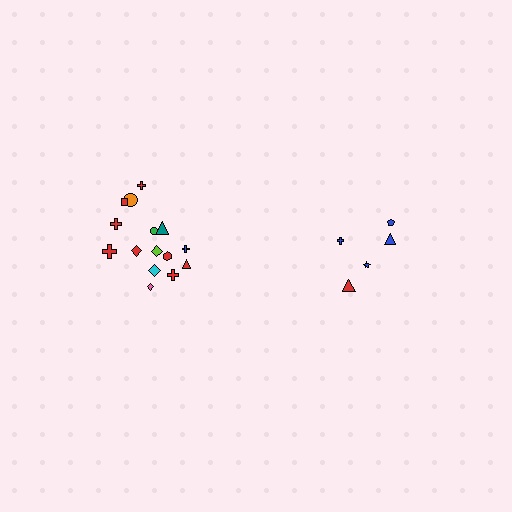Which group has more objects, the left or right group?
The left group.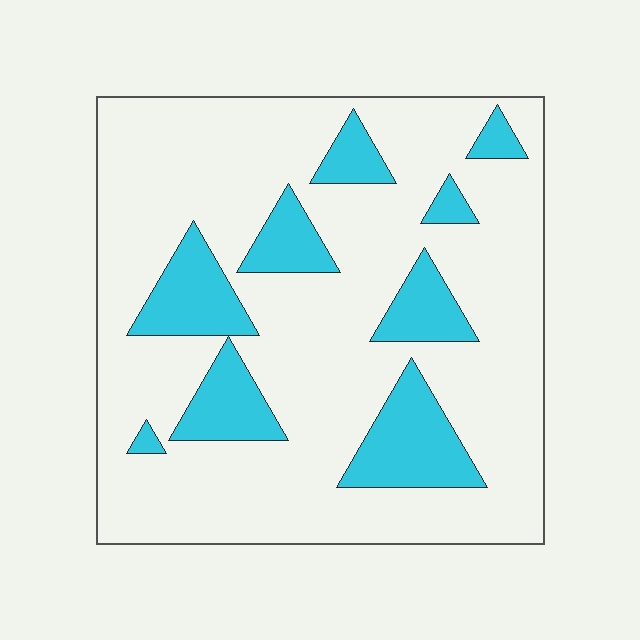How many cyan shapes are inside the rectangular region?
9.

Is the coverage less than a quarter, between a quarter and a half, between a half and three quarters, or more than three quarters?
Less than a quarter.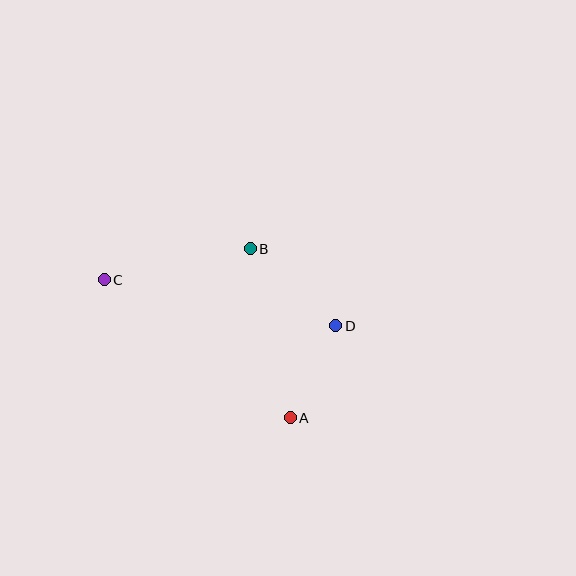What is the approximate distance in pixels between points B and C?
The distance between B and C is approximately 149 pixels.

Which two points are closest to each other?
Points A and D are closest to each other.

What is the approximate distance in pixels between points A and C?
The distance between A and C is approximately 232 pixels.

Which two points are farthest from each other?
Points C and D are farthest from each other.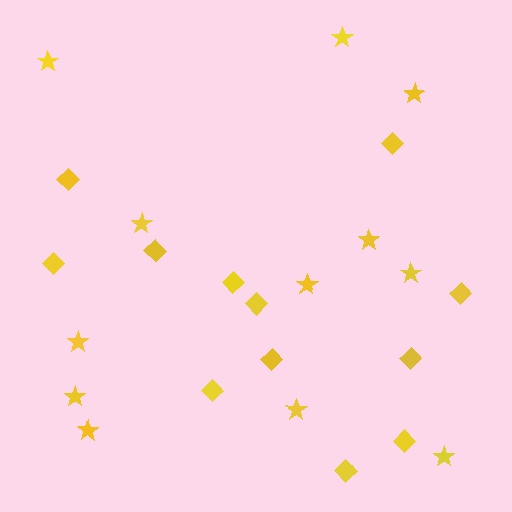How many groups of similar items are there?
There are 2 groups: one group of stars (12) and one group of diamonds (12).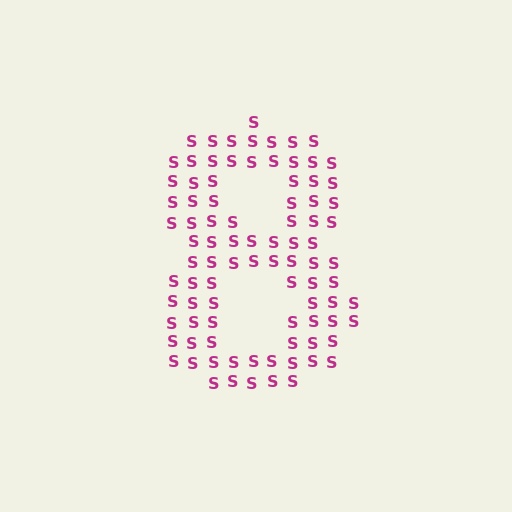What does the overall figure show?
The overall figure shows the digit 8.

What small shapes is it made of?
It is made of small letter S's.